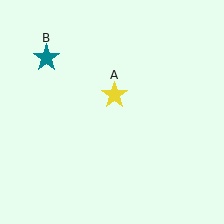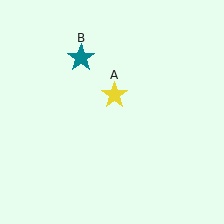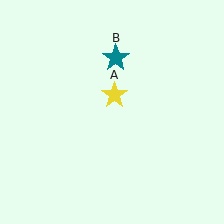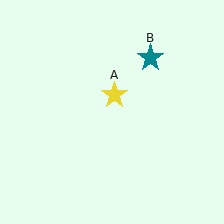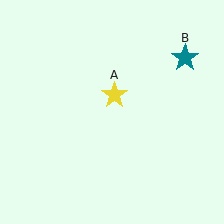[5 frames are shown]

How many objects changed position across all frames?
1 object changed position: teal star (object B).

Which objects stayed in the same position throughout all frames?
Yellow star (object A) remained stationary.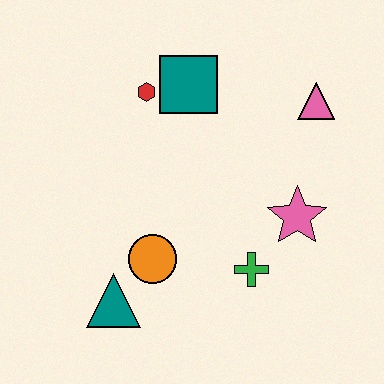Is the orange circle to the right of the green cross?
No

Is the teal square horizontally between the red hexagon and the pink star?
Yes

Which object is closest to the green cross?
The pink star is closest to the green cross.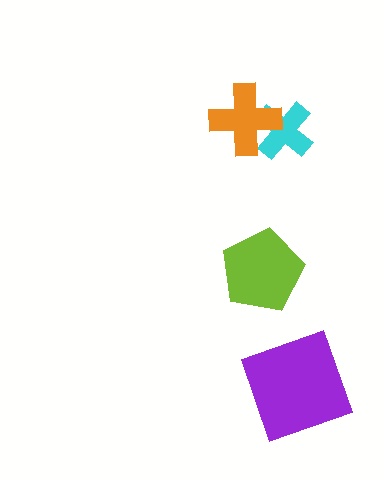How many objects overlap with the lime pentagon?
0 objects overlap with the lime pentagon.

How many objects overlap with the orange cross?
1 object overlaps with the orange cross.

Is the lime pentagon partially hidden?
No, no other shape covers it.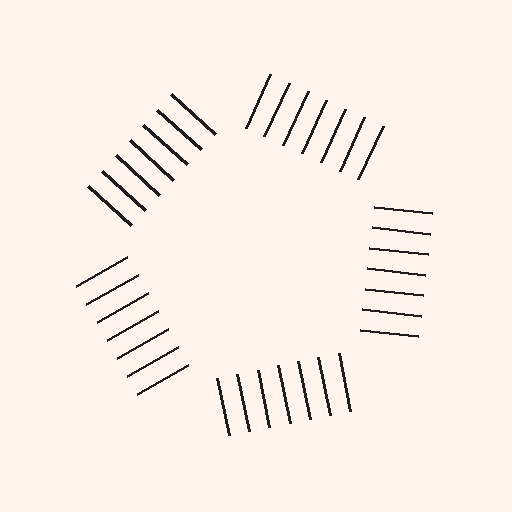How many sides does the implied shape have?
5 sides — the line-ends trace a pentagon.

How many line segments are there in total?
35 — 7 along each of the 5 edges.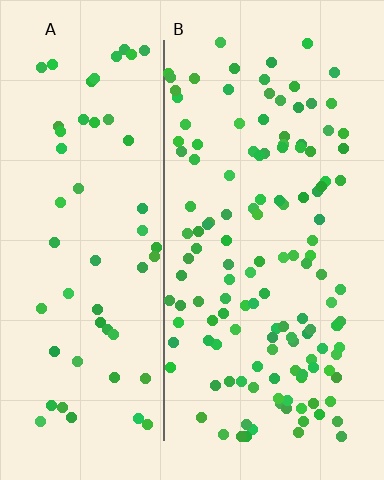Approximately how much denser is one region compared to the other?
Approximately 2.2× — region B over region A.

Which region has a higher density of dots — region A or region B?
B (the right).